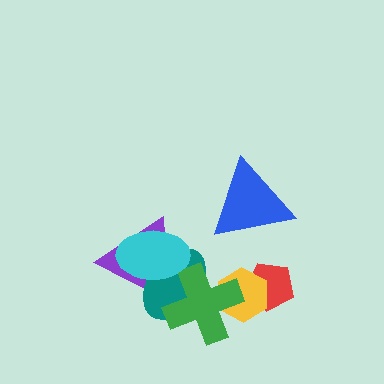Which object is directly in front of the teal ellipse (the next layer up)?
The green cross is directly in front of the teal ellipse.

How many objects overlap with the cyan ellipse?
2 objects overlap with the cyan ellipse.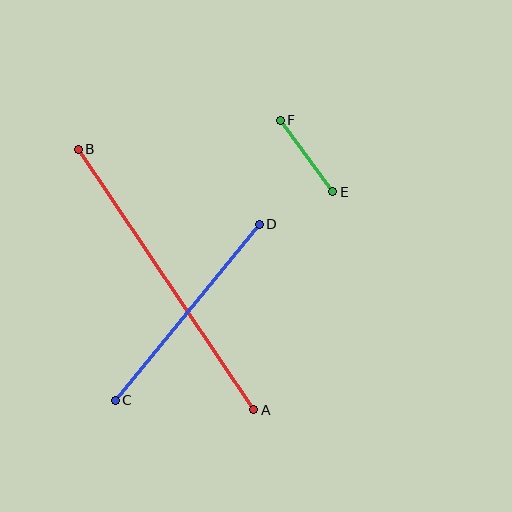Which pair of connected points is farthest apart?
Points A and B are farthest apart.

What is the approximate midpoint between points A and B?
The midpoint is at approximately (166, 280) pixels.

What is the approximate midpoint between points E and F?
The midpoint is at approximately (307, 156) pixels.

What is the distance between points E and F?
The distance is approximately 89 pixels.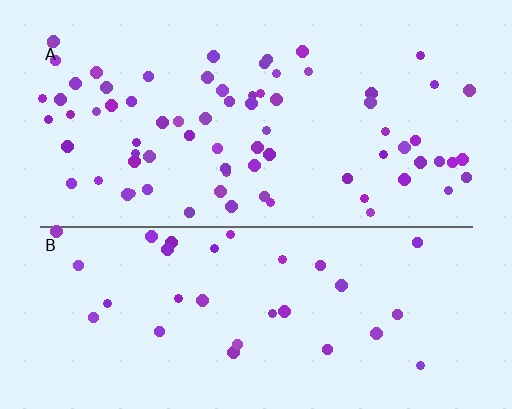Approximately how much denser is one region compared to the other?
Approximately 2.3× — region A over region B.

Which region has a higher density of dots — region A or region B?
A (the top).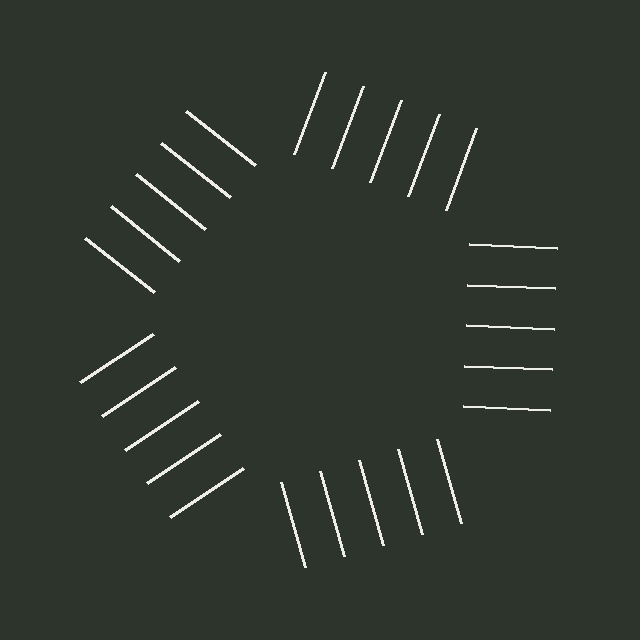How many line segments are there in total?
25 — 5 along each of the 5 edges.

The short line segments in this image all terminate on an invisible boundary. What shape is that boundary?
An illusory pentagon — the line segments terminate on its edges but no continuous stroke is drawn.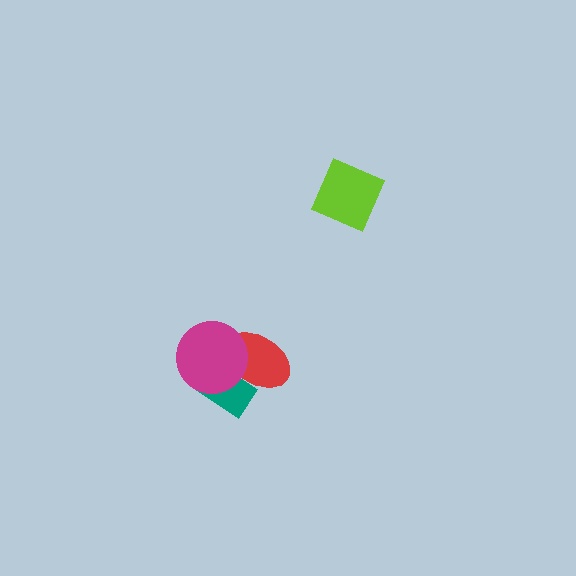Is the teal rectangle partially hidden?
Yes, it is partially covered by another shape.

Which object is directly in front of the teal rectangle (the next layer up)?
The red ellipse is directly in front of the teal rectangle.